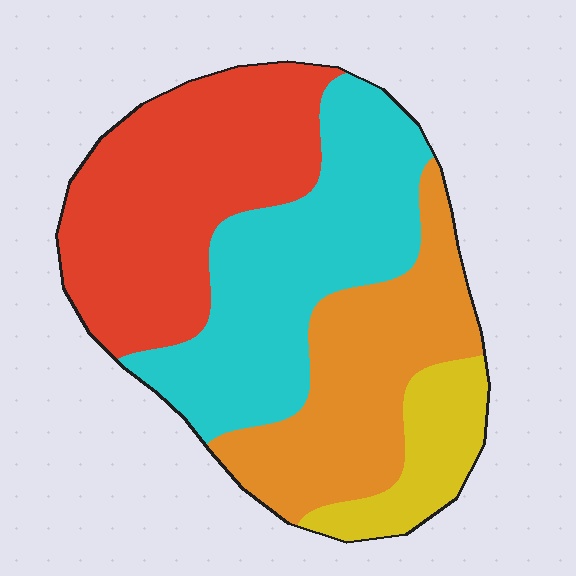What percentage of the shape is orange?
Orange takes up about one quarter (1/4) of the shape.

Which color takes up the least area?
Yellow, at roughly 10%.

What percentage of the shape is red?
Red covers 33% of the shape.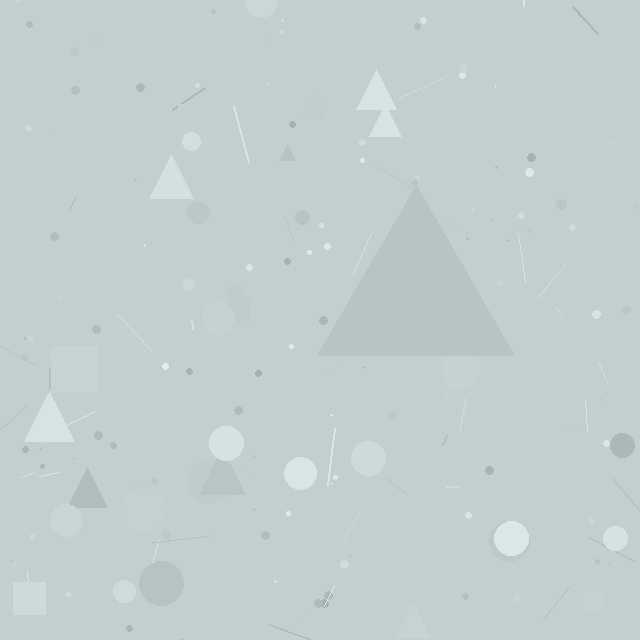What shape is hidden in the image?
A triangle is hidden in the image.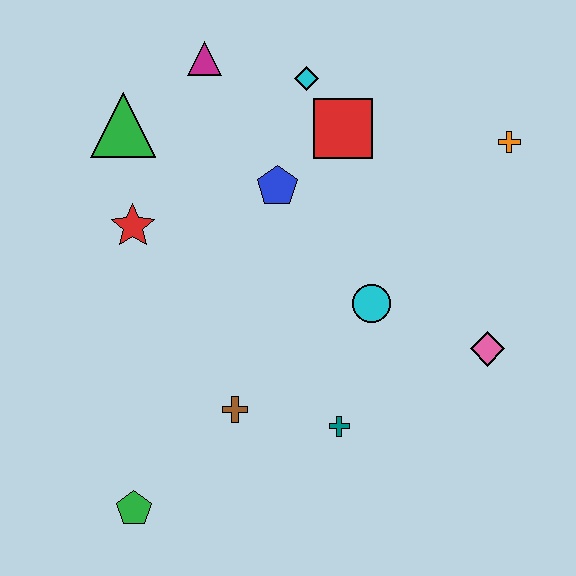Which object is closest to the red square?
The cyan diamond is closest to the red square.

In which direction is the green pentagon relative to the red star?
The green pentagon is below the red star.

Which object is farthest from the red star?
The orange cross is farthest from the red star.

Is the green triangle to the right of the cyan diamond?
No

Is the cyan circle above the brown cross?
Yes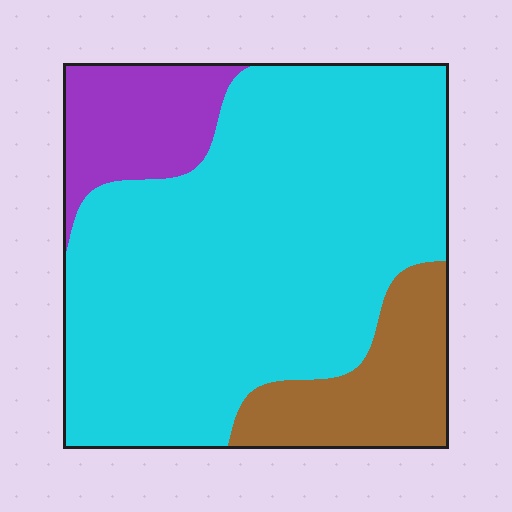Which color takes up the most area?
Cyan, at roughly 70%.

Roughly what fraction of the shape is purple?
Purple covers around 15% of the shape.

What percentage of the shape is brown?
Brown covers about 15% of the shape.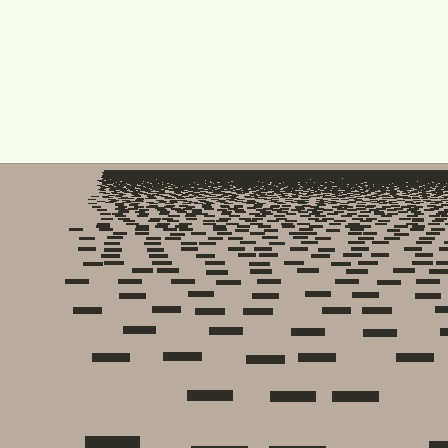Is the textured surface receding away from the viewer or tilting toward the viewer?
The surface is receding away from the viewer. Texture elements get smaller and denser toward the top.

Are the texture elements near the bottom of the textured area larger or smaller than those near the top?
Larger. Near the bottom, elements are closer to the viewer and appear at a bigger on-screen size.